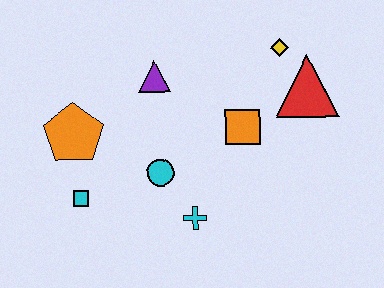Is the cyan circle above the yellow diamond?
No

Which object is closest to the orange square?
The red triangle is closest to the orange square.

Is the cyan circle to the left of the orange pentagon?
No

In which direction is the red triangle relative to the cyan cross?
The red triangle is above the cyan cross.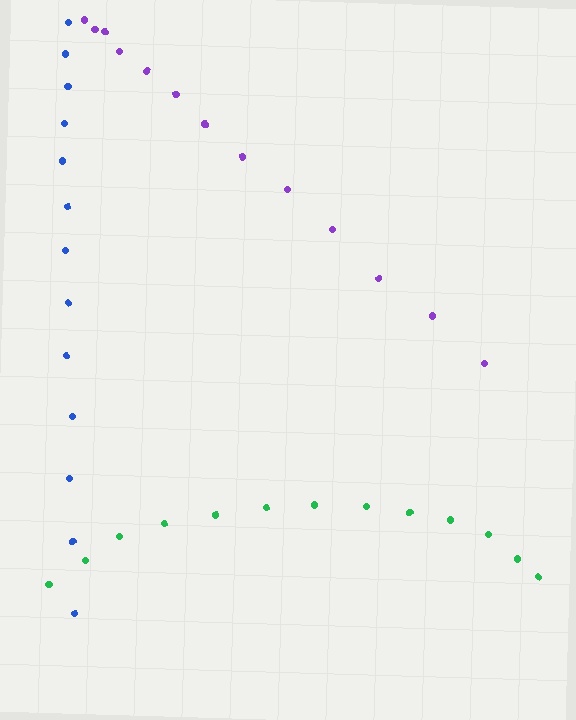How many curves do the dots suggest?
There are 3 distinct paths.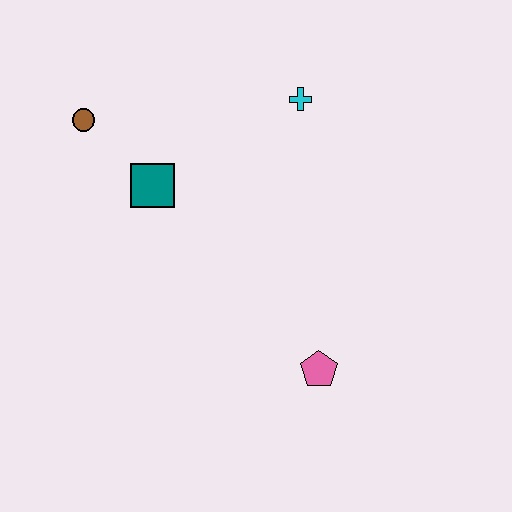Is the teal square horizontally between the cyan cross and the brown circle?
Yes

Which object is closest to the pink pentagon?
The teal square is closest to the pink pentagon.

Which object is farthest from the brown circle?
The pink pentagon is farthest from the brown circle.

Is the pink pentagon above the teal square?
No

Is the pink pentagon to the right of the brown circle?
Yes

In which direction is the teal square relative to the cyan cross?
The teal square is to the left of the cyan cross.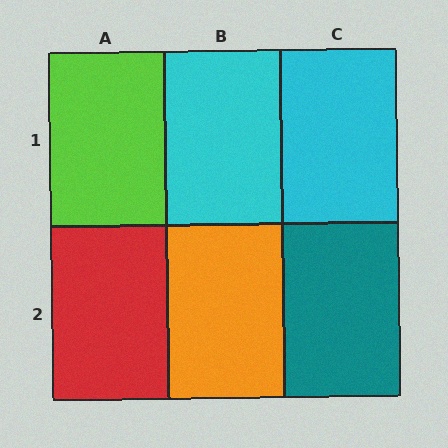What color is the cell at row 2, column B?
Orange.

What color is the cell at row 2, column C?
Teal.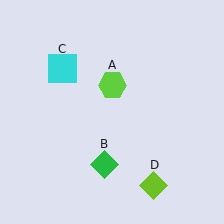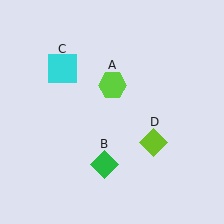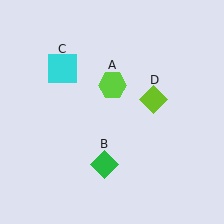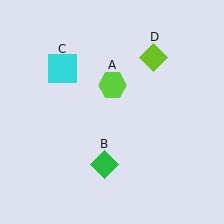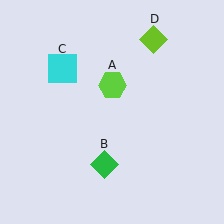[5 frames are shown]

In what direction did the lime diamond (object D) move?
The lime diamond (object D) moved up.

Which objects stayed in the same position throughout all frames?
Lime hexagon (object A) and green diamond (object B) and cyan square (object C) remained stationary.